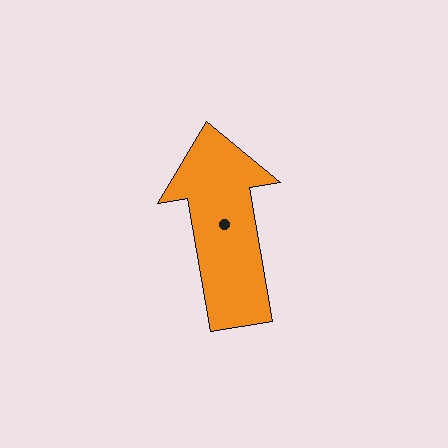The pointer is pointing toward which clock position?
Roughly 12 o'clock.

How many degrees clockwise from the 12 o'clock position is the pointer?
Approximately 350 degrees.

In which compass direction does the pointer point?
North.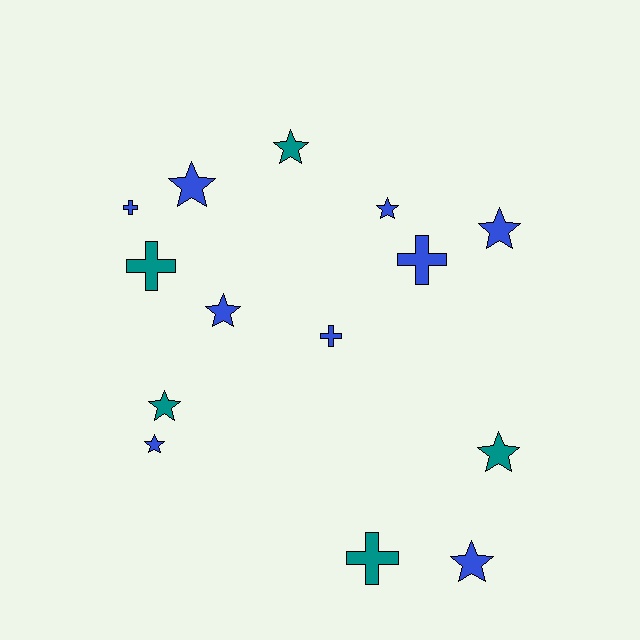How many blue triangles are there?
There are no blue triangles.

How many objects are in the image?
There are 14 objects.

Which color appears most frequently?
Blue, with 9 objects.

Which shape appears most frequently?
Star, with 9 objects.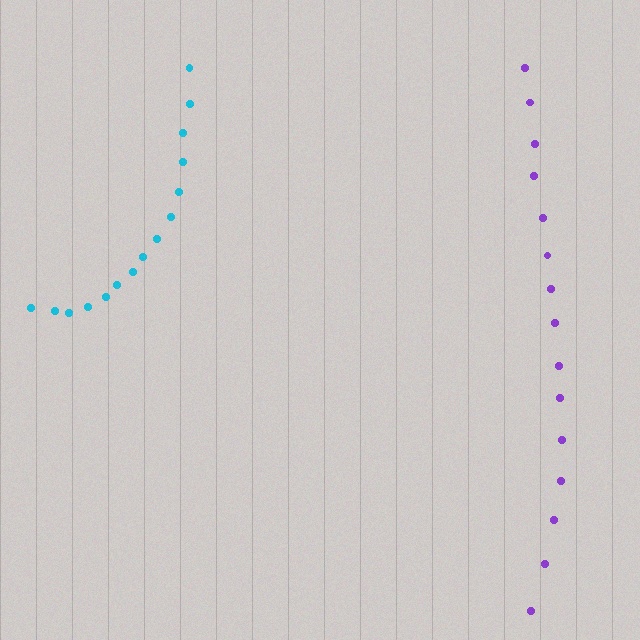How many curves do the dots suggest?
There are 2 distinct paths.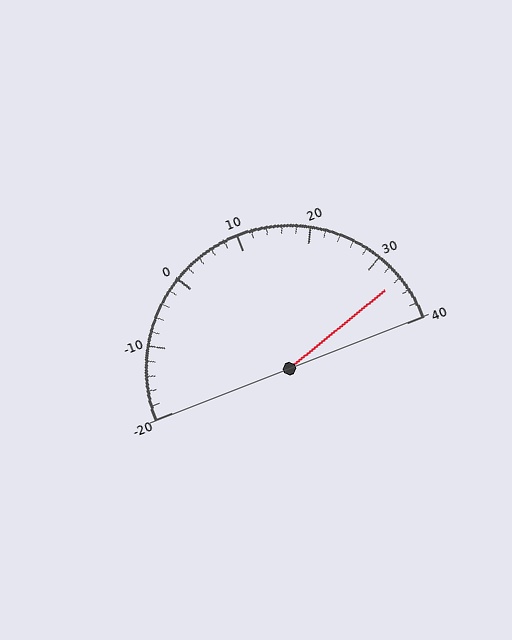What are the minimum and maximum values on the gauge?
The gauge ranges from -20 to 40.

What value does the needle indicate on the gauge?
The needle indicates approximately 34.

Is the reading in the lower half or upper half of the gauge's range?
The reading is in the upper half of the range (-20 to 40).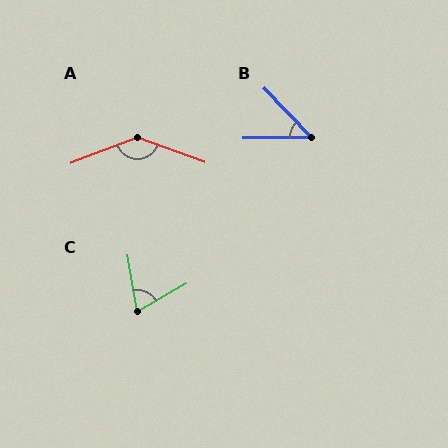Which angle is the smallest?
B, at approximately 47 degrees.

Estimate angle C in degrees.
Approximately 70 degrees.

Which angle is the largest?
A, at approximately 139 degrees.